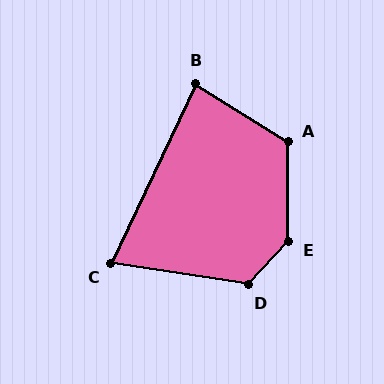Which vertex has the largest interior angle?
E, at approximately 137 degrees.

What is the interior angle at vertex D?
Approximately 124 degrees (obtuse).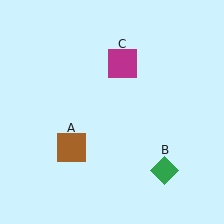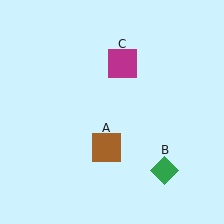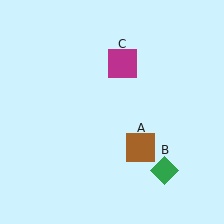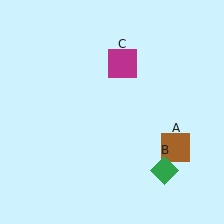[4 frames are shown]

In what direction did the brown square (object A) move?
The brown square (object A) moved right.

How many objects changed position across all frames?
1 object changed position: brown square (object A).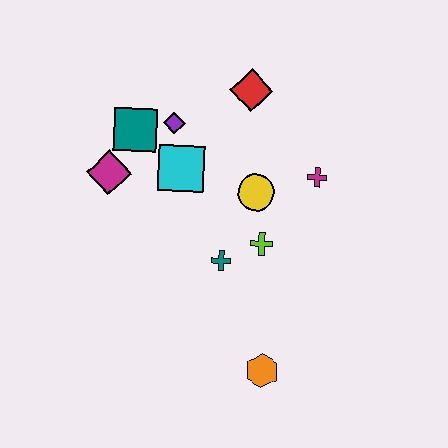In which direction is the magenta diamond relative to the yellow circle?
The magenta diamond is to the left of the yellow circle.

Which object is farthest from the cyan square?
The orange hexagon is farthest from the cyan square.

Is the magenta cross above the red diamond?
No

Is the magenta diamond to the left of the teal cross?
Yes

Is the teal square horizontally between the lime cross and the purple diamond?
No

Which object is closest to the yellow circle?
The lime cross is closest to the yellow circle.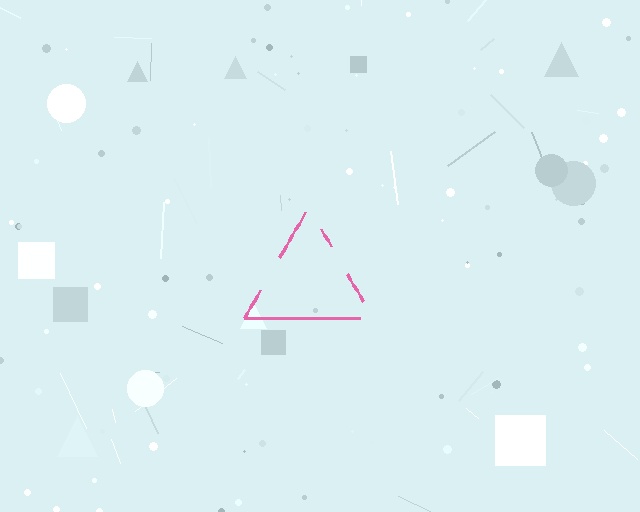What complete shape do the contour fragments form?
The contour fragments form a triangle.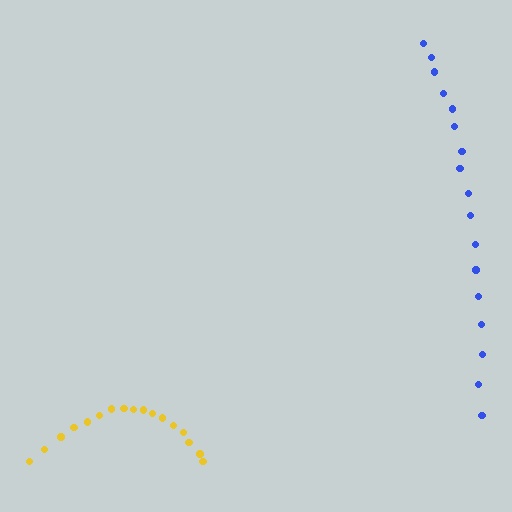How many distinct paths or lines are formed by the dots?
There are 2 distinct paths.